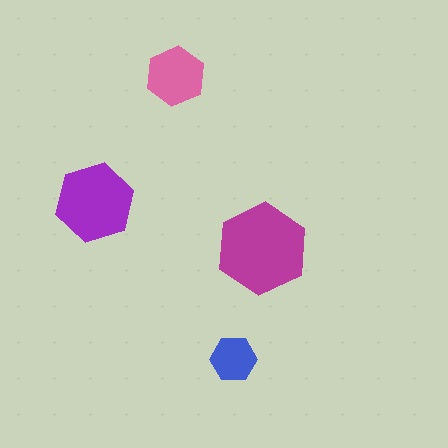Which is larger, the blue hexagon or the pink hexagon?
The pink one.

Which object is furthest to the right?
The magenta hexagon is rightmost.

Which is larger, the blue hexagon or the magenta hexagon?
The magenta one.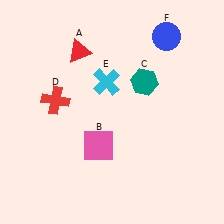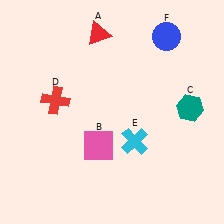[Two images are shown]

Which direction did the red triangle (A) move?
The red triangle (A) moved right.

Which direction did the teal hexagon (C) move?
The teal hexagon (C) moved right.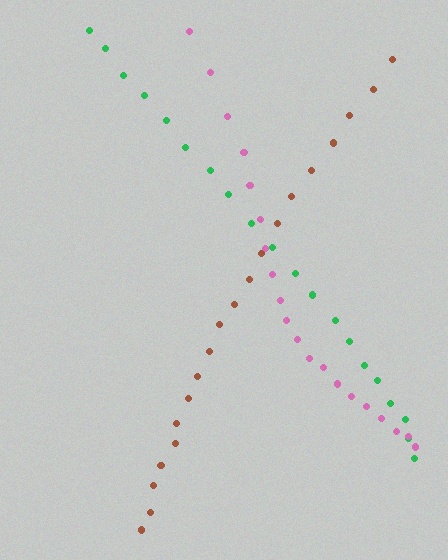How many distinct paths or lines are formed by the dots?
There are 3 distinct paths.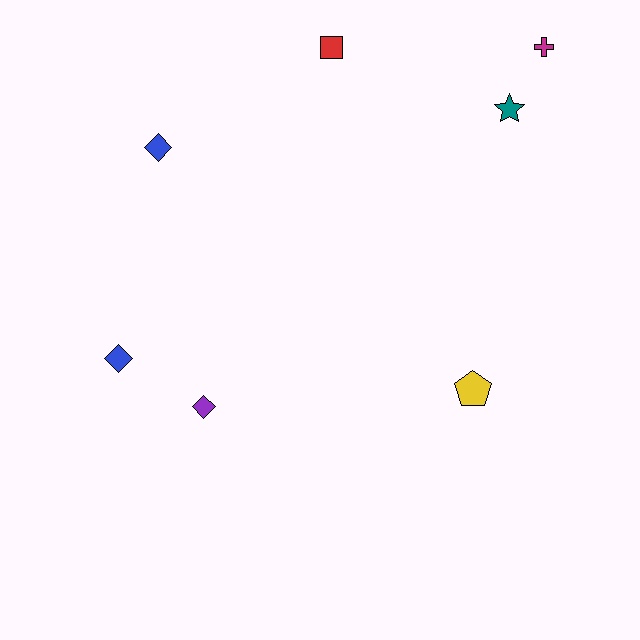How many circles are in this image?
There are no circles.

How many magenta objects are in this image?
There is 1 magenta object.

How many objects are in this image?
There are 7 objects.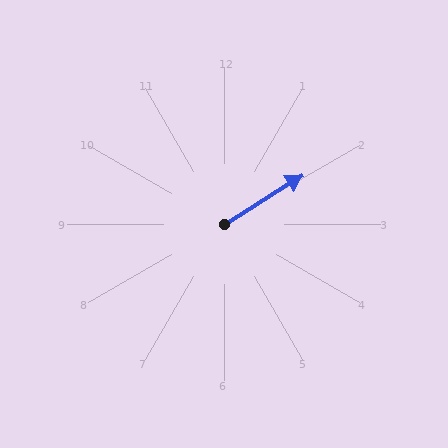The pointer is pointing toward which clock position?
Roughly 2 o'clock.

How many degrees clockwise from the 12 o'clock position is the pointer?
Approximately 58 degrees.